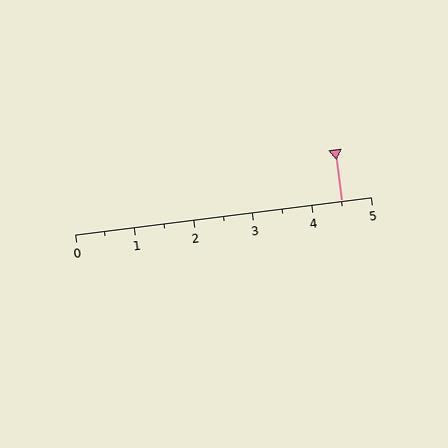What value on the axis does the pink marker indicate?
The marker indicates approximately 4.5.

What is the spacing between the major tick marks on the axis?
The major ticks are spaced 1 apart.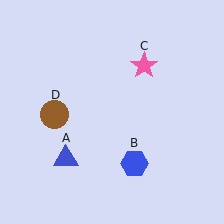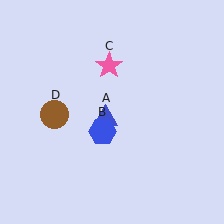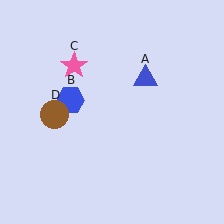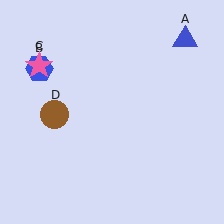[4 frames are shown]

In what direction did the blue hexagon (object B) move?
The blue hexagon (object B) moved up and to the left.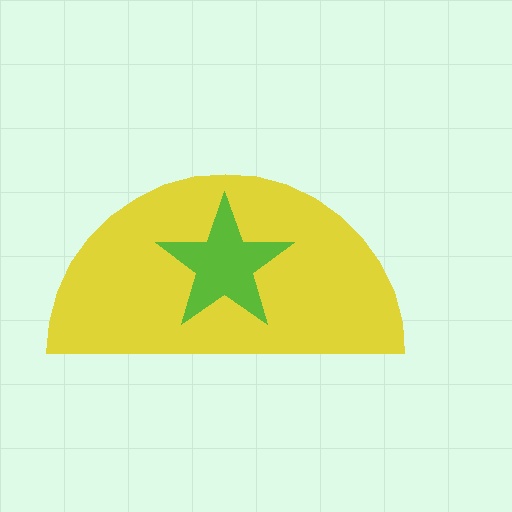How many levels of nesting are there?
2.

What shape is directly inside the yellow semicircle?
The lime star.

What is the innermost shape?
The lime star.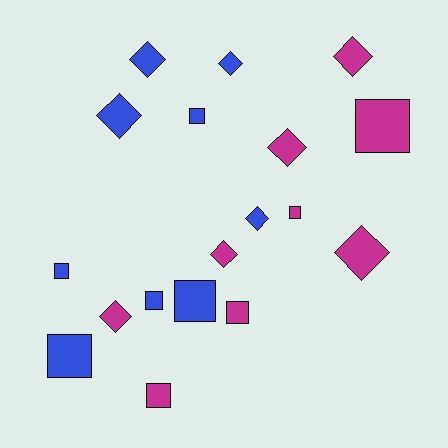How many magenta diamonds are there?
There are 5 magenta diamonds.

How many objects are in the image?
There are 18 objects.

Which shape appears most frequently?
Square, with 9 objects.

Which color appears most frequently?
Magenta, with 9 objects.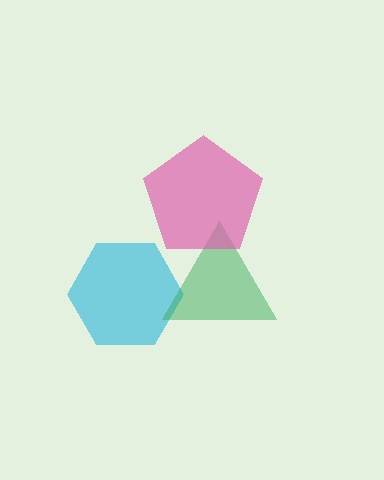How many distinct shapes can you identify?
There are 3 distinct shapes: a cyan hexagon, a green triangle, a pink pentagon.